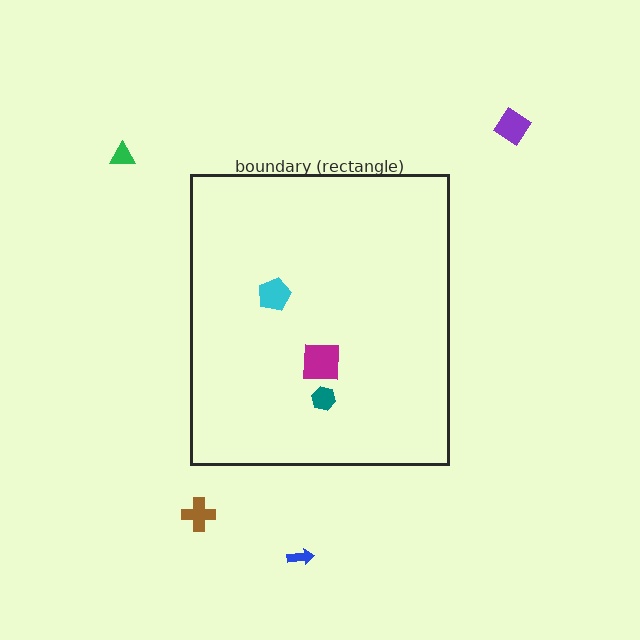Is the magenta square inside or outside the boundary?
Inside.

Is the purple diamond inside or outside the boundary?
Outside.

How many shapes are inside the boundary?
3 inside, 4 outside.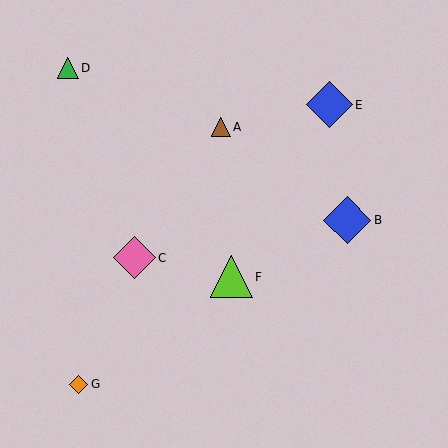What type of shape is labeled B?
Shape B is a blue diamond.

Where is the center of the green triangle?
The center of the green triangle is at (68, 68).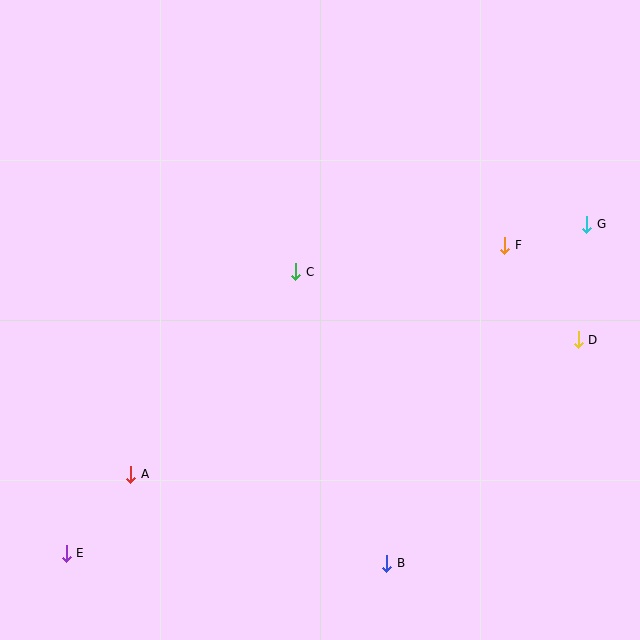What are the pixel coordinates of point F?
Point F is at (505, 245).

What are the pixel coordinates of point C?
Point C is at (296, 272).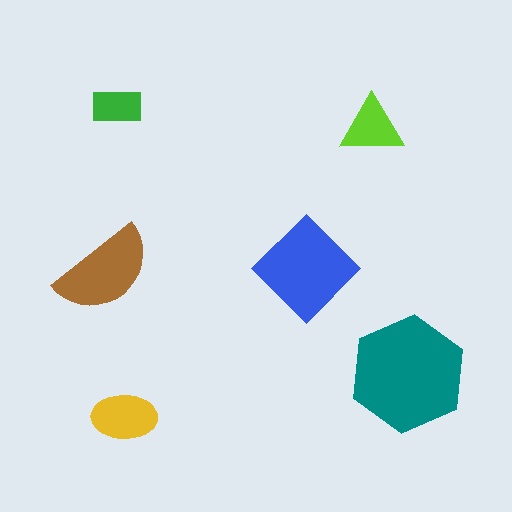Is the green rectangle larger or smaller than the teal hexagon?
Smaller.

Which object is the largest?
The teal hexagon.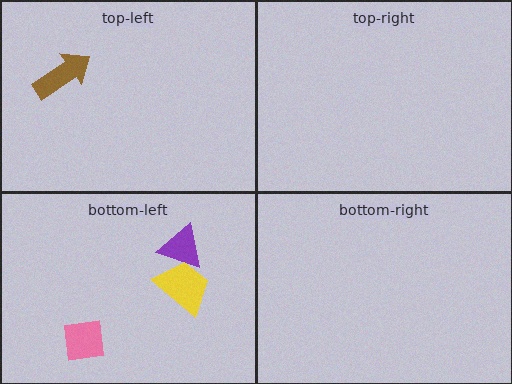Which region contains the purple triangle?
The bottom-left region.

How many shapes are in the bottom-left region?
3.